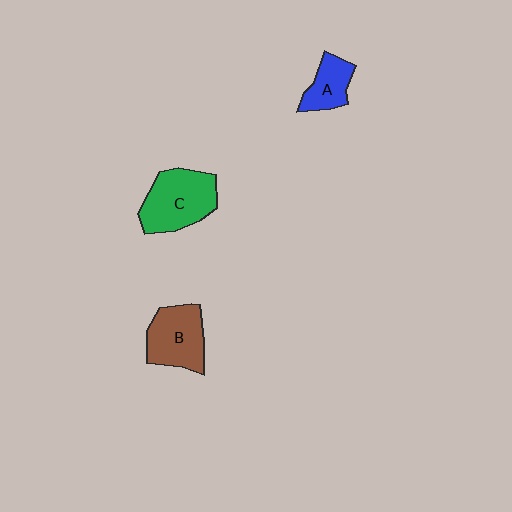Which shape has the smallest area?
Shape A (blue).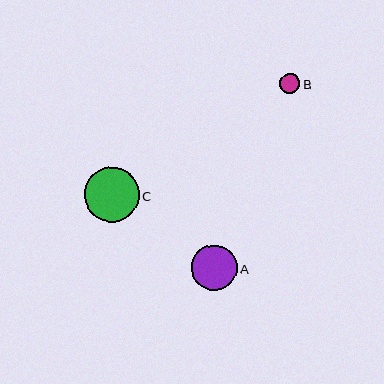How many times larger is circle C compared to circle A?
Circle C is approximately 1.2 times the size of circle A.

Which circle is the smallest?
Circle B is the smallest with a size of approximately 20 pixels.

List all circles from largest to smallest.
From largest to smallest: C, A, B.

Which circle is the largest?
Circle C is the largest with a size of approximately 55 pixels.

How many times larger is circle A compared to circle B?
Circle A is approximately 2.3 times the size of circle B.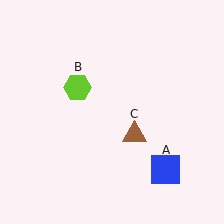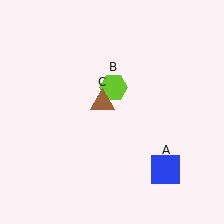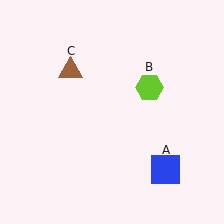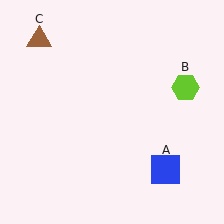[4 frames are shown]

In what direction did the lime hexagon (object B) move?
The lime hexagon (object B) moved right.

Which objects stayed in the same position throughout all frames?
Blue square (object A) remained stationary.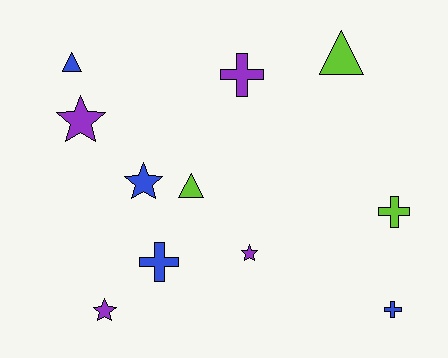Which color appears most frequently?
Purple, with 4 objects.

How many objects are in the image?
There are 11 objects.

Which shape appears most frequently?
Star, with 4 objects.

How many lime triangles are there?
There are 2 lime triangles.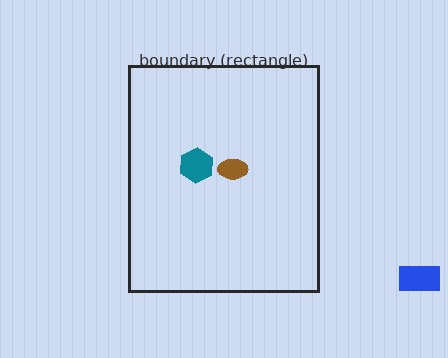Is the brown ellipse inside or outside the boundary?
Inside.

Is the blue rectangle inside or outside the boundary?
Outside.